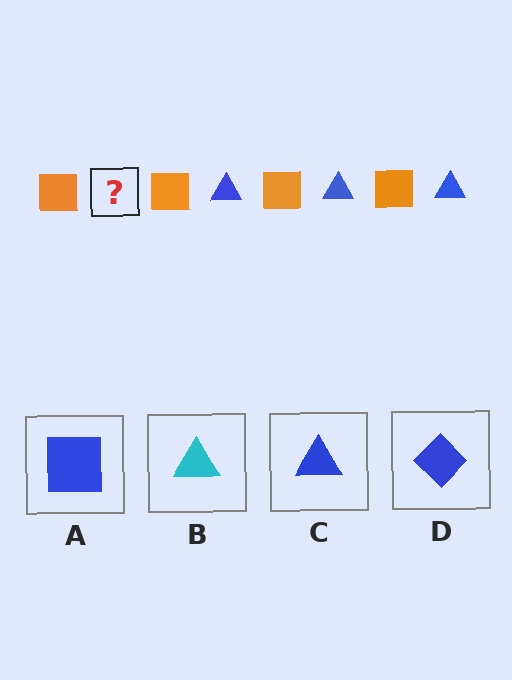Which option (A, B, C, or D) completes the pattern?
C.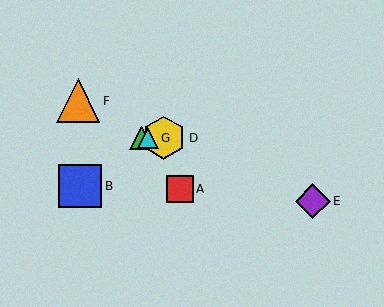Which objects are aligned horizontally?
Objects C, D, G are aligned horizontally.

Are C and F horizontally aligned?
No, C is at y≈138 and F is at y≈101.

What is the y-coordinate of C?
Object C is at y≈138.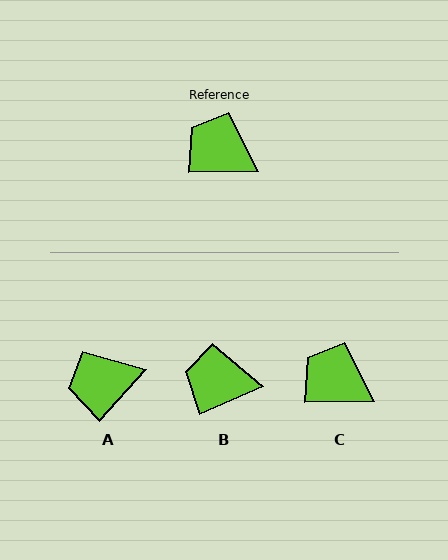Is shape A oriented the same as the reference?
No, it is off by about 47 degrees.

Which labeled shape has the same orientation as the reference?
C.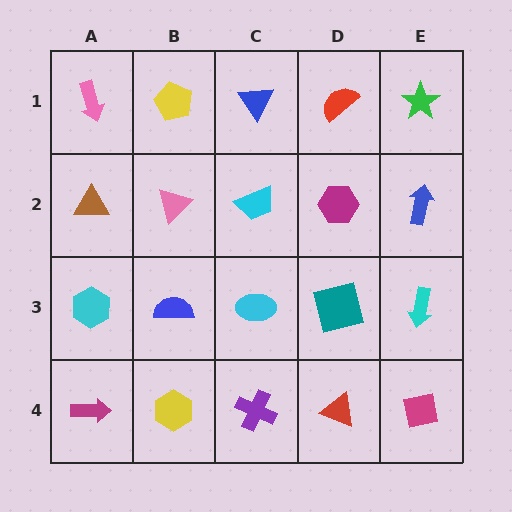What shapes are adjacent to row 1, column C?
A cyan trapezoid (row 2, column C), a yellow pentagon (row 1, column B), a red semicircle (row 1, column D).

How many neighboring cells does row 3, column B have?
4.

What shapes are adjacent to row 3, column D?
A magenta hexagon (row 2, column D), a red triangle (row 4, column D), a cyan ellipse (row 3, column C), a cyan arrow (row 3, column E).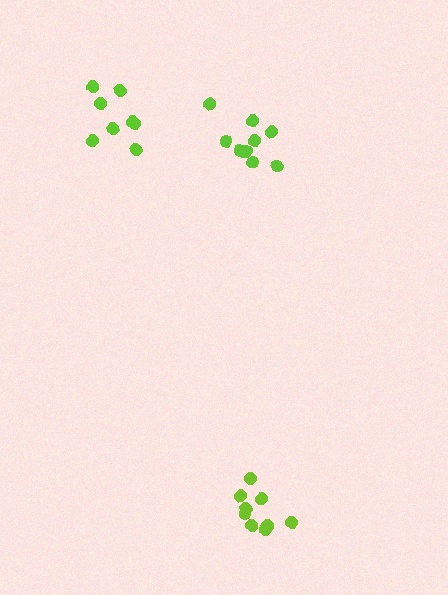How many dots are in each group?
Group 1: 9 dots, Group 2: 10 dots, Group 3: 8 dots (27 total).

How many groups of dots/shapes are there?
There are 3 groups.